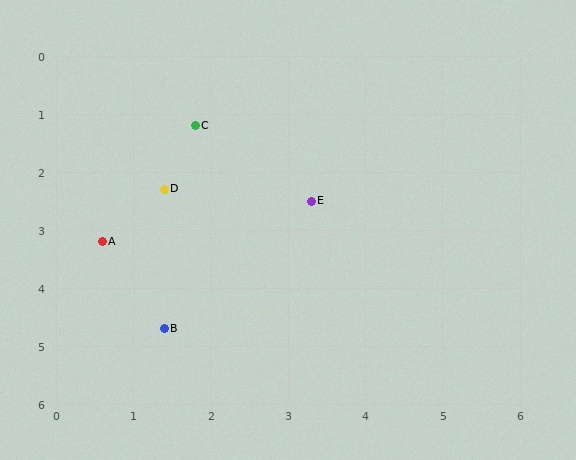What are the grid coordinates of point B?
Point B is at approximately (1.4, 4.7).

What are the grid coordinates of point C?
Point C is at approximately (1.8, 1.2).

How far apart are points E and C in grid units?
Points E and C are about 2.0 grid units apart.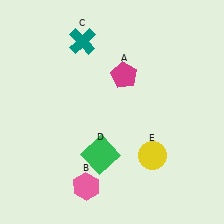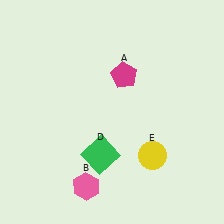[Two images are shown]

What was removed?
The teal cross (C) was removed in Image 2.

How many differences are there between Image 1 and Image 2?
There is 1 difference between the two images.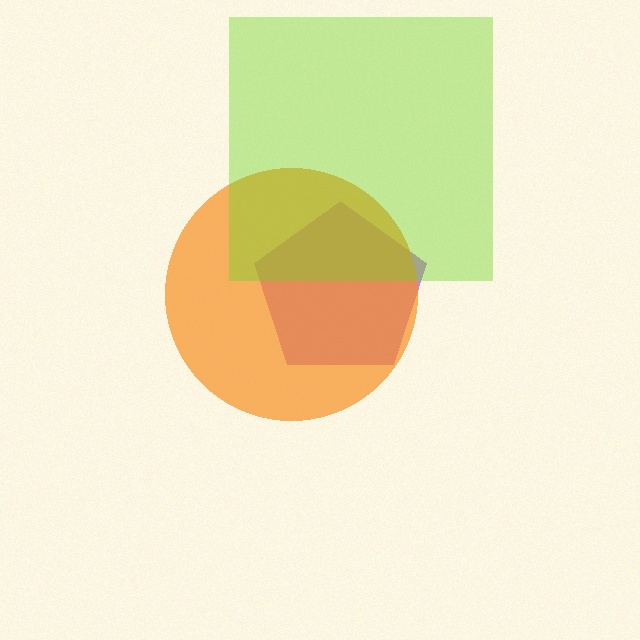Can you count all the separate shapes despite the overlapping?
Yes, there are 3 separate shapes.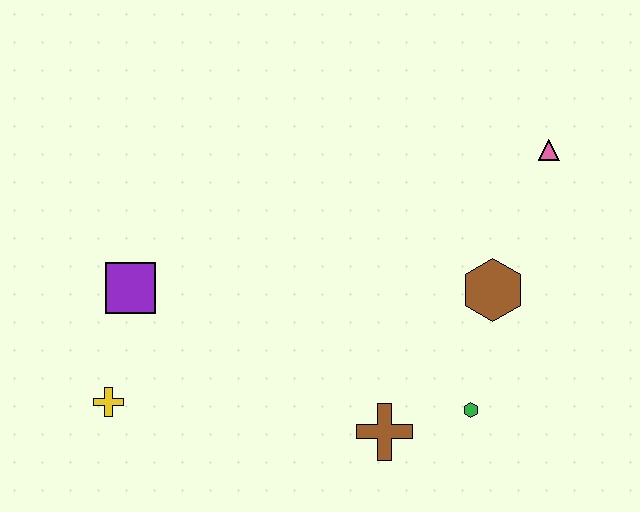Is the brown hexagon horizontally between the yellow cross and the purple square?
No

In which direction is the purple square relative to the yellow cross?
The purple square is above the yellow cross.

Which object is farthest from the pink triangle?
The yellow cross is farthest from the pink triangle.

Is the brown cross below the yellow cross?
Yes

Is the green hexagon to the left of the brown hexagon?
Yes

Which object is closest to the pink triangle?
The brown hexagon is closest to the pink triangle.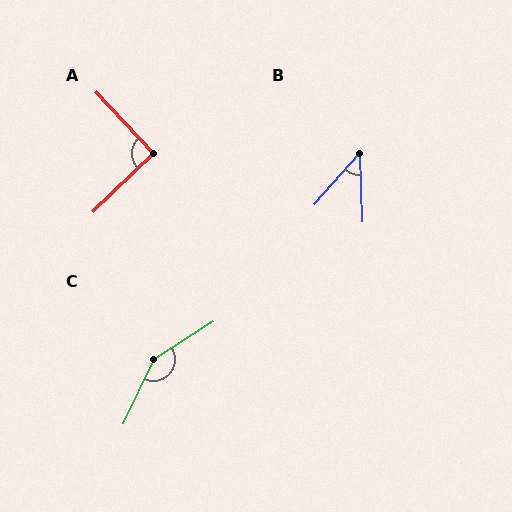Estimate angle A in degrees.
Approximately 90 degrees.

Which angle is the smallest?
B, at approximately 44 degrees.